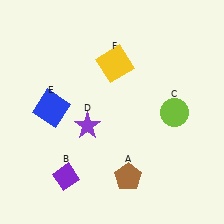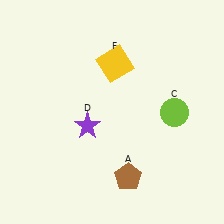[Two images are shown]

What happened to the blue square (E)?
The blue square (E) was removed in Image 2. It was in the top-left area of Image 1.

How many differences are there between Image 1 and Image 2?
There are 2 differences between the two images.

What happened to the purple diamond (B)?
The purple diamond (B) was removed in Image 2. It was in the bottom-left area of Image 1.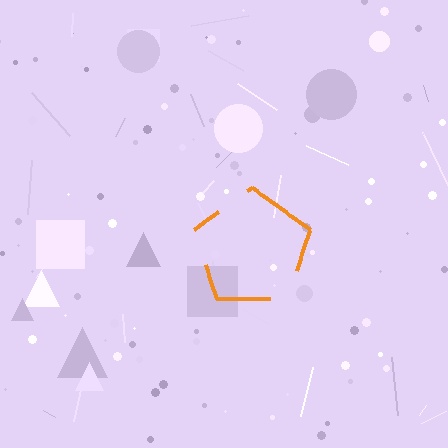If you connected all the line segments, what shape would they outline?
They would outline a pentagon.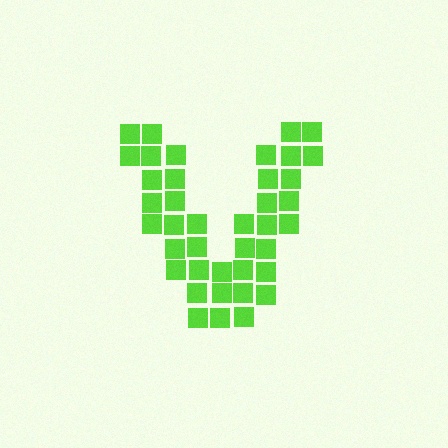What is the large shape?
The large shape is the letter V.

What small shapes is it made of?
It is made of small squares.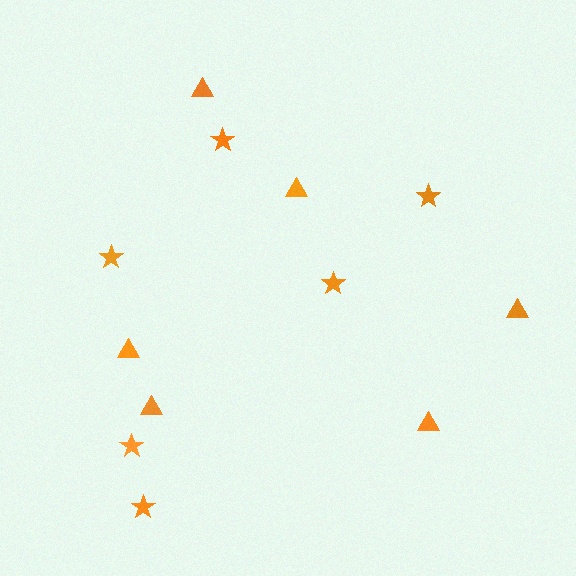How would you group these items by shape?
There are 2 groups: one group of triangles (6) and one group of stars (6).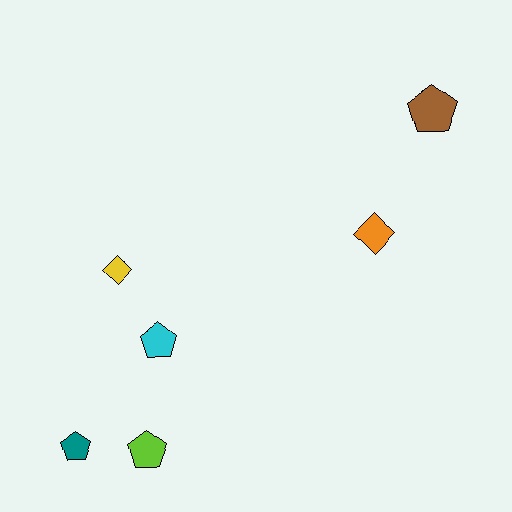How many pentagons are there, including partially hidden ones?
There are 4 pentagons.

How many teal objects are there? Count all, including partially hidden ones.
There is 1 teal object.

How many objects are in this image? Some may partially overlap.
There are 6 objects.